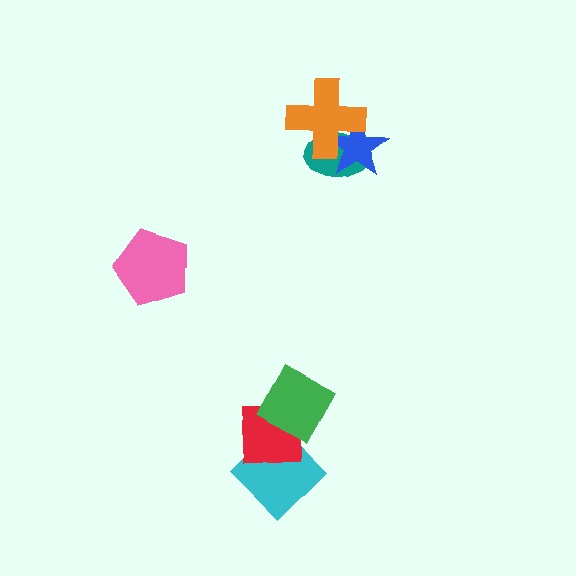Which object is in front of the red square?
The green diamond is in front of the red square.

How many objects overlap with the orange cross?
2 objects overlap with the orange cross.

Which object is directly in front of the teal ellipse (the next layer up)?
The blue star is directly in front of the teal ellipse.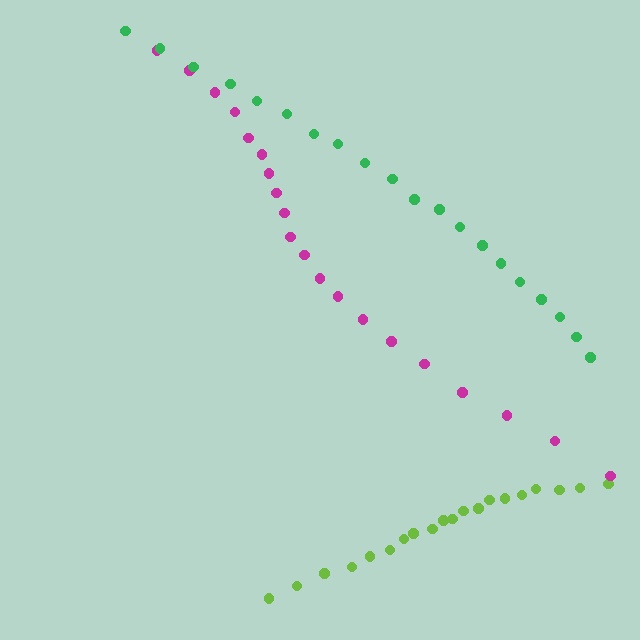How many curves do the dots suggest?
There are 3 distinct paths.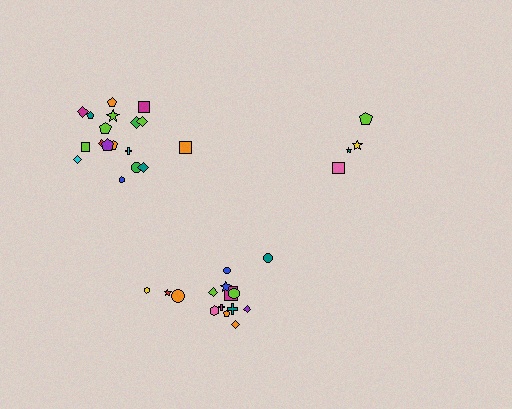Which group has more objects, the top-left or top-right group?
The top-left group.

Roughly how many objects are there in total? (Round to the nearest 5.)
Roughly 35 objects in total.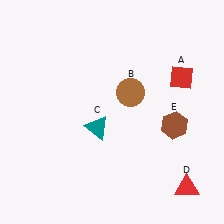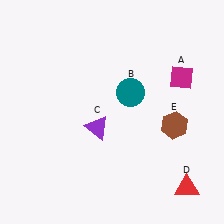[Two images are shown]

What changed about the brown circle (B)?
In Image 1, B is brown. In Image 2, it changed to teal.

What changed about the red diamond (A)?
In Image 1, A is red. In Image 2, it changed to magenta.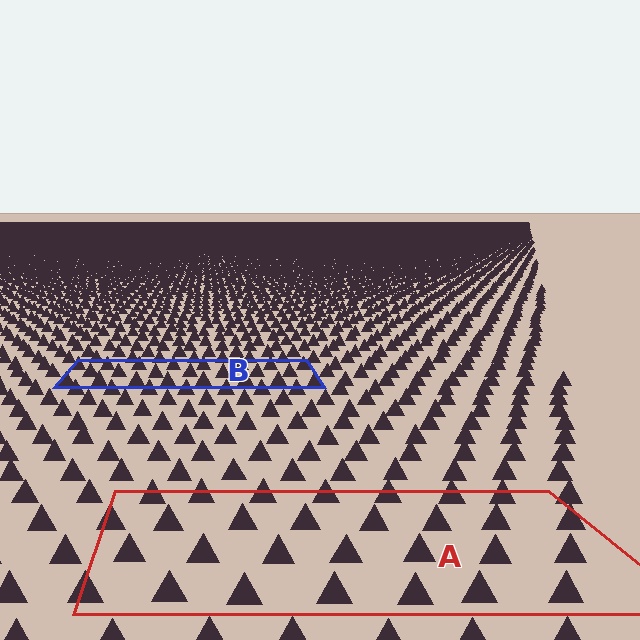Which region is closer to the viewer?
Region A is closer. The texture elements there are larger and more spread out.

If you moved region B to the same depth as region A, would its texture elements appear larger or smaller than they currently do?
They would appear larger. At a closer depth, the same texture elements are projected at a bigger on-screen size.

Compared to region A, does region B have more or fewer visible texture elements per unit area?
Region B has more texture elements per unit area — they are packed more densely because it is farther away.